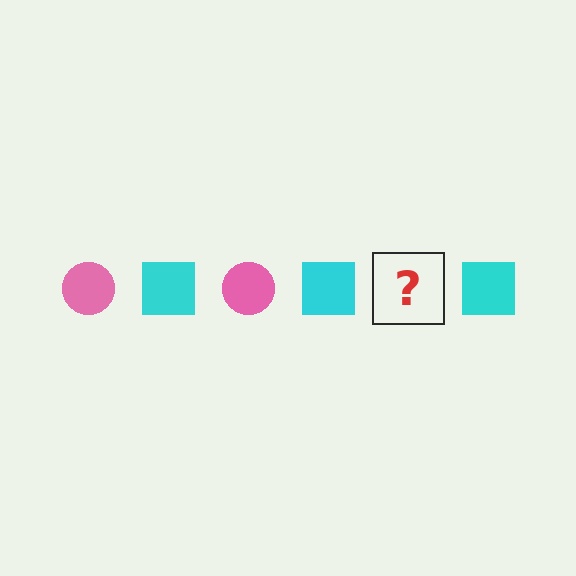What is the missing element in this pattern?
The missing element is a pink circle.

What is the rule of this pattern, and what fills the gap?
The rule is that the pattern alternates between pink circle and cyan square. The gap should be filled with a pink circle.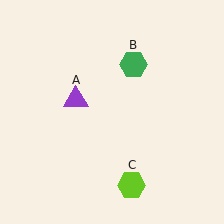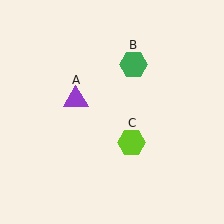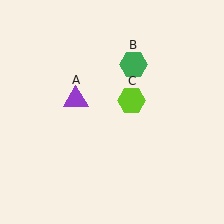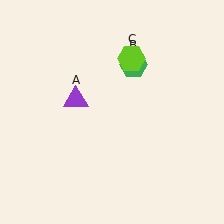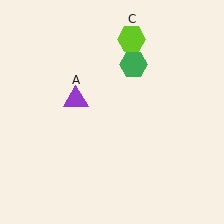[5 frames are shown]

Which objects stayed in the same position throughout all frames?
Purple triangle (object A) and green hexagon (object B) remained stationary.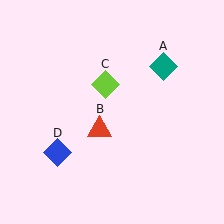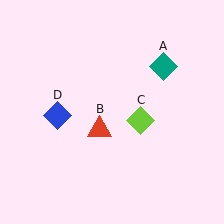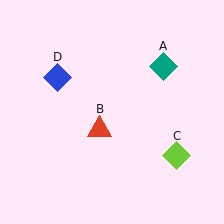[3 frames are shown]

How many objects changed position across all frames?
2 objects changed position: lime diamond (object C), blue diamond (object D).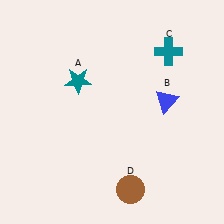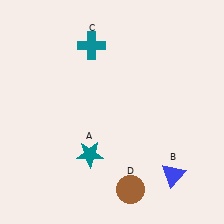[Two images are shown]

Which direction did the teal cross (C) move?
The teal cross (C) moved left.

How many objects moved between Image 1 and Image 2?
3 objects moved between the two images.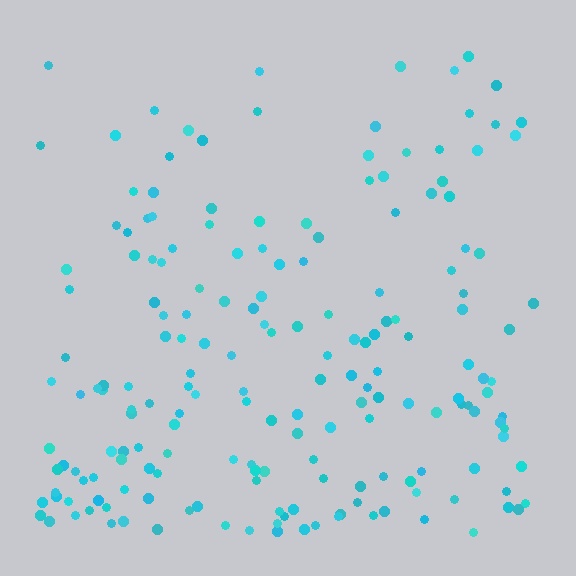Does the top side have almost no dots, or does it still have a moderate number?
Still a moderate number, just noticeably fewer than the bottom.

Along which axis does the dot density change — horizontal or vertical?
Vertical.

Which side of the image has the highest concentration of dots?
The bottom.